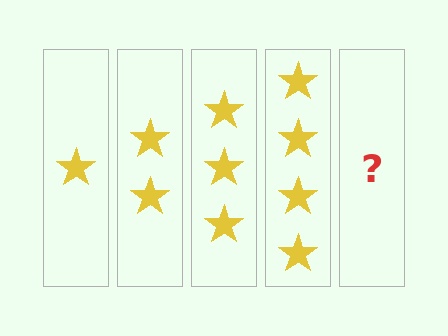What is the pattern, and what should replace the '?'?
The pattern is that each step adds one more star. The '?' should be 5 stars.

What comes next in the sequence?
The next element should be 5 stars.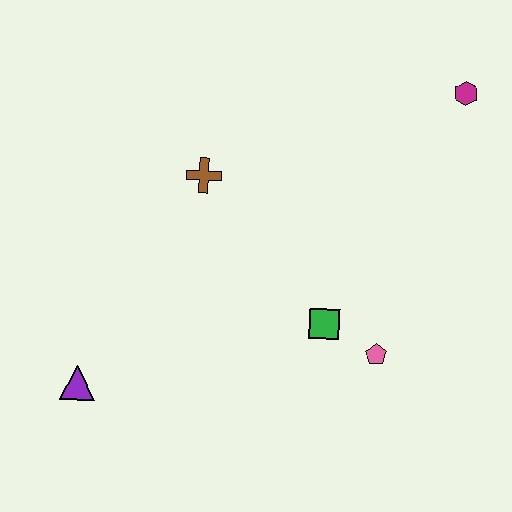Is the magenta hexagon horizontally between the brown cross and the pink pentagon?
No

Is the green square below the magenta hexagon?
Yes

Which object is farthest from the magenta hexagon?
The purple triangle is farthest from the magenta hexagon.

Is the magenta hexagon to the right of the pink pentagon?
Yes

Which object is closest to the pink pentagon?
The green square is closest to the pink pentagon.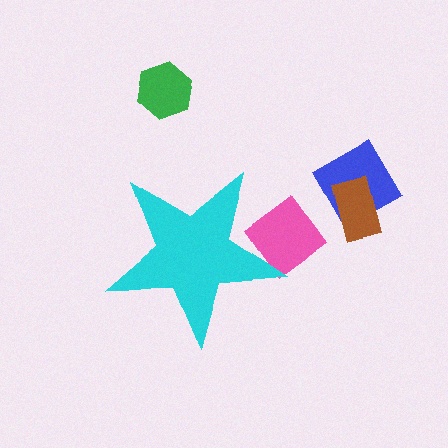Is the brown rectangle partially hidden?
No, the brown rectangle is fully visible.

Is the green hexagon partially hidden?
No, the green hexagon is fully visible.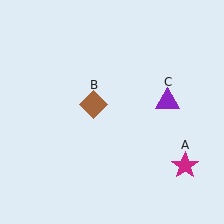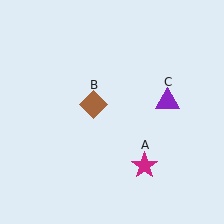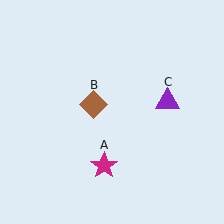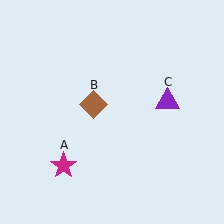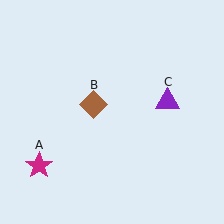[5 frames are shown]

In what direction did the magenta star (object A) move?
The magenta star (object A) moved left.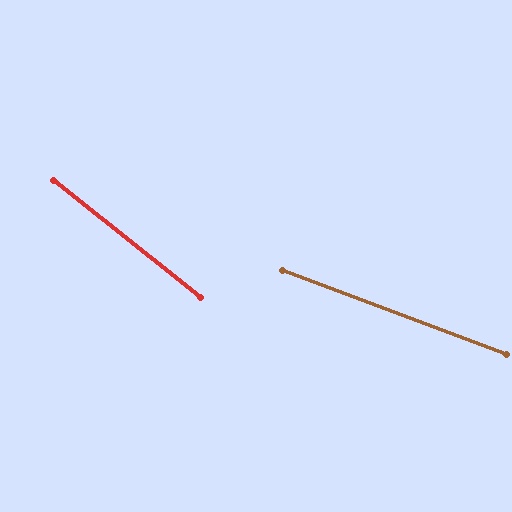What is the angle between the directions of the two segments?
Approximately 18 degrees.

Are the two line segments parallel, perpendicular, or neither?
Neither parallel nor perpendicular — they differ by about 18°.